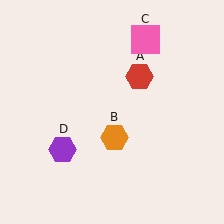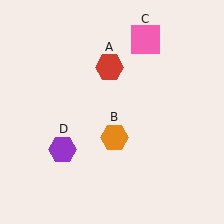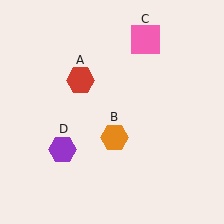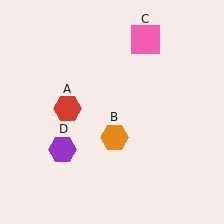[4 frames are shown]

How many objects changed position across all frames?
1 object changed position: red hexagon (object A).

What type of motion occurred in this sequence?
The red hexagon (object A) rotated counterclockwise around the center of the scene.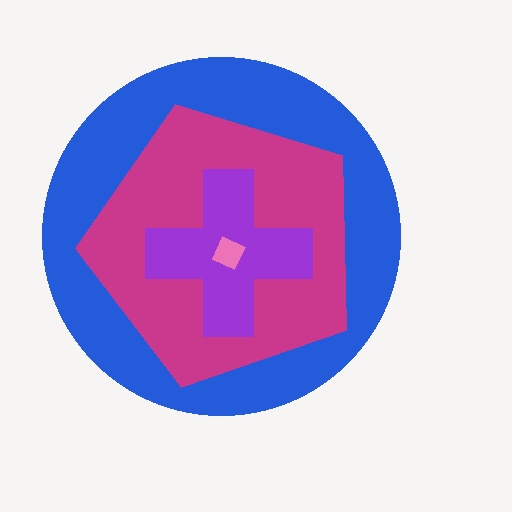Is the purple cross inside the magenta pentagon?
Yes.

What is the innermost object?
The pink diamond.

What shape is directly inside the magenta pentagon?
The purple cross.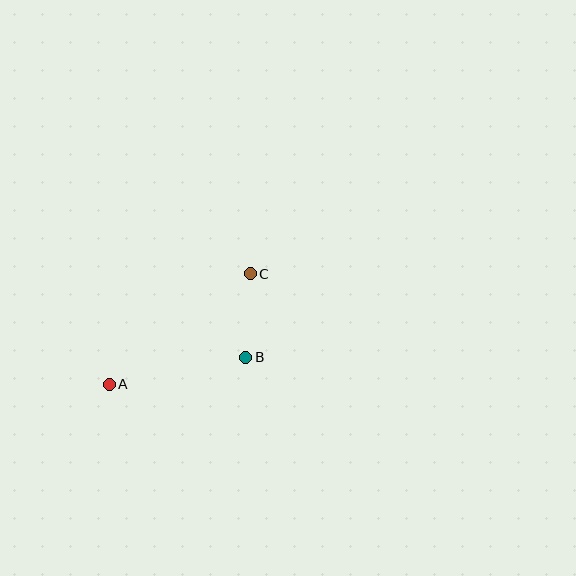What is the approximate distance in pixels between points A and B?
The distance between A and B is approximately 139 pixels.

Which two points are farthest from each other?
Points A and C are farthest from each other.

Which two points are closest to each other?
Points B and C are closest to each other.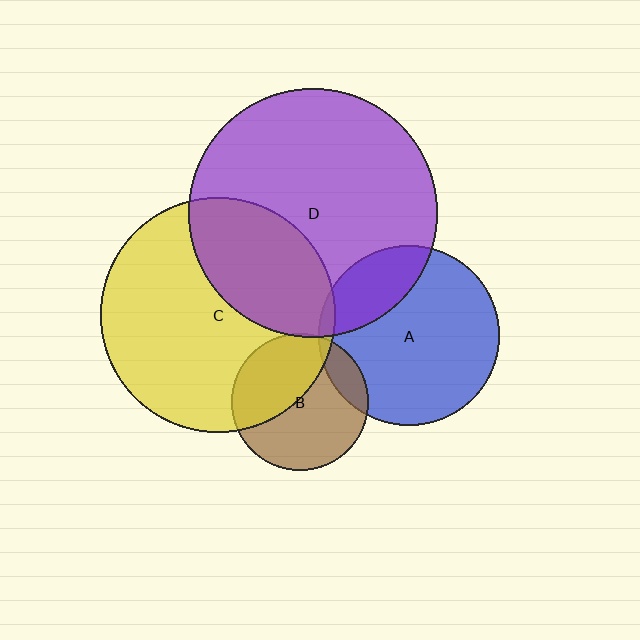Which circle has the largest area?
Circle D (purple).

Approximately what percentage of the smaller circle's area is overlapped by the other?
Approximately 25%.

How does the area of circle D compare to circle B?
Approximately 3.3 times.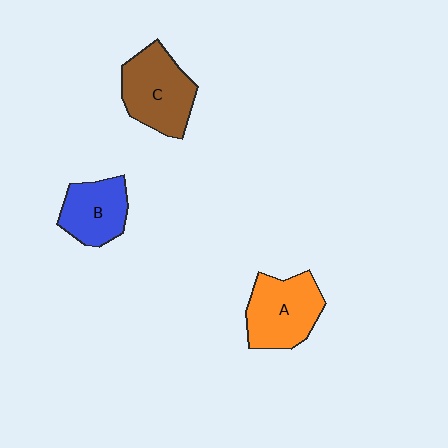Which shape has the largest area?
Shape C (brown).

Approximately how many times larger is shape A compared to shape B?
Approximately 1.3 times.